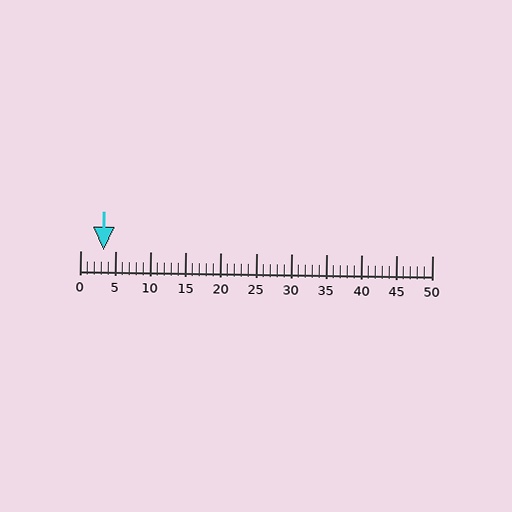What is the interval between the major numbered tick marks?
The major tick marks are spaced 5 units apart.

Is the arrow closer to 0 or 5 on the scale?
The arrow is closer to 5.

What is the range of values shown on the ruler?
The ruler shows values from 0 to 50.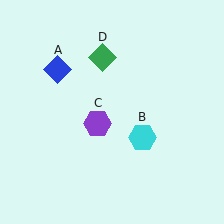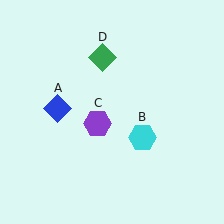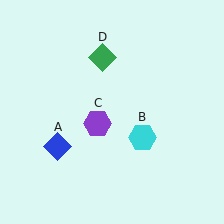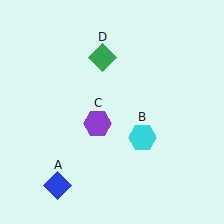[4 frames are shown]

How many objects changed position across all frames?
1 object changed position: blue diamond (object A).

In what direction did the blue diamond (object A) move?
The blue diamond (object A) moved down.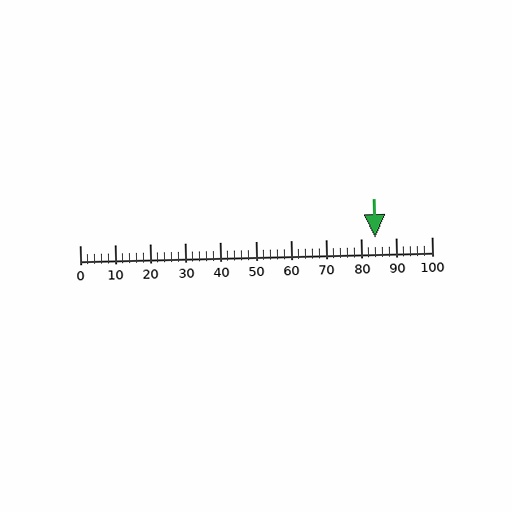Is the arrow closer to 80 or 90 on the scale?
The arrow is closer to 80.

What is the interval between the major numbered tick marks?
The major tick marks are spaced 10 units apart.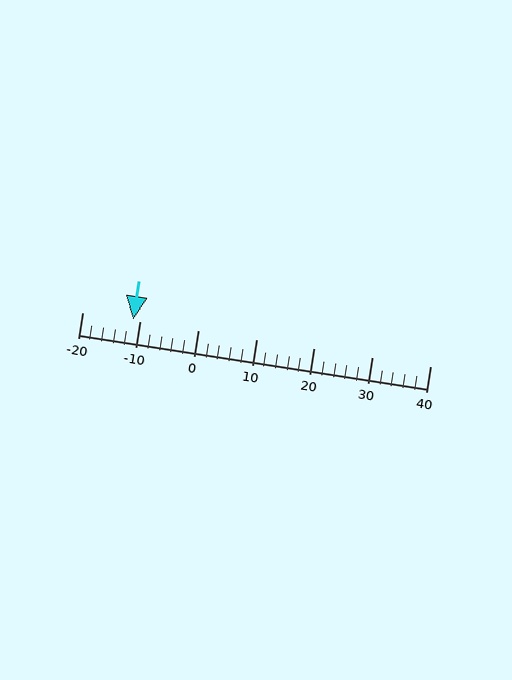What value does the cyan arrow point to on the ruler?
The cyan arrow points to approximately -11.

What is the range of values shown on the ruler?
The ruler shows values from -20 to 40.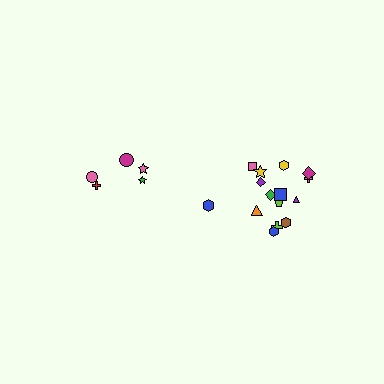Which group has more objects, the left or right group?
The right group.